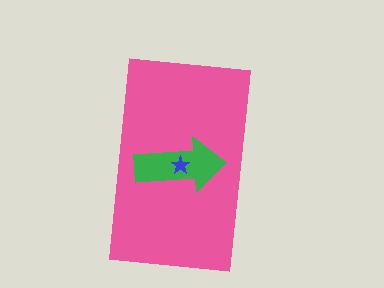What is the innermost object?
The blue star.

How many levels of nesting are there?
3.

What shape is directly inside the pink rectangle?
The green arrow.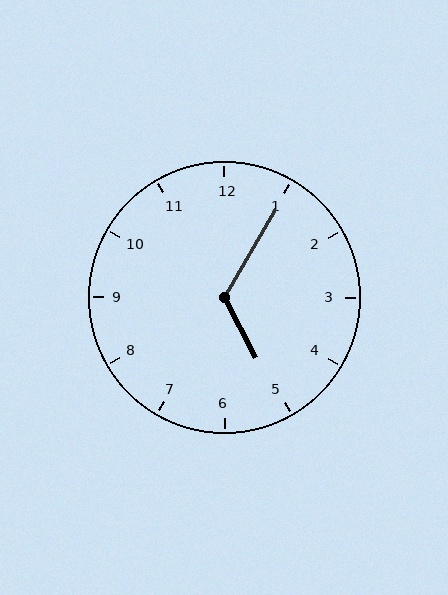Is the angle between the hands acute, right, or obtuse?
It is obtuse.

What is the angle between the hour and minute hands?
Approximately 122 degrees.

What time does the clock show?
5:05.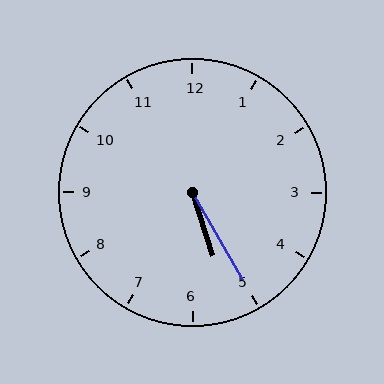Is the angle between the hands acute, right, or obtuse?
It is acute.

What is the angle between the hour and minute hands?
Approximately 12 degrees.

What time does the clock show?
5:25.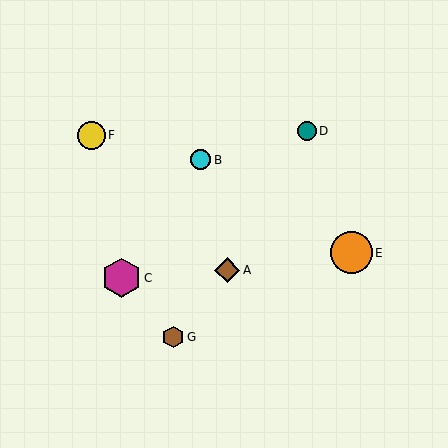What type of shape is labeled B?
Shape B is a cyan circle.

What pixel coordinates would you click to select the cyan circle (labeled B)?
Click at (201, 160) to select the cyan circle B.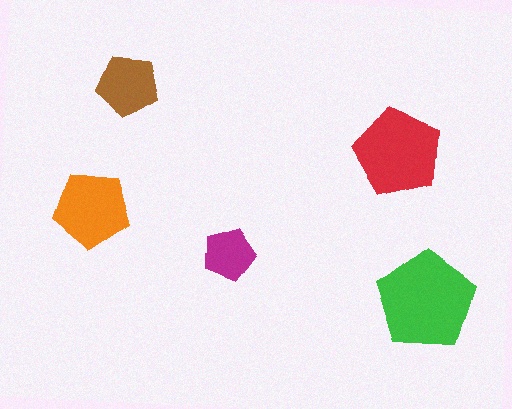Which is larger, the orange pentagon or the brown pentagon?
The orange one.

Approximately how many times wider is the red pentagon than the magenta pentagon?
About 1.5 times wider.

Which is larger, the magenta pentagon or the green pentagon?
The green one.